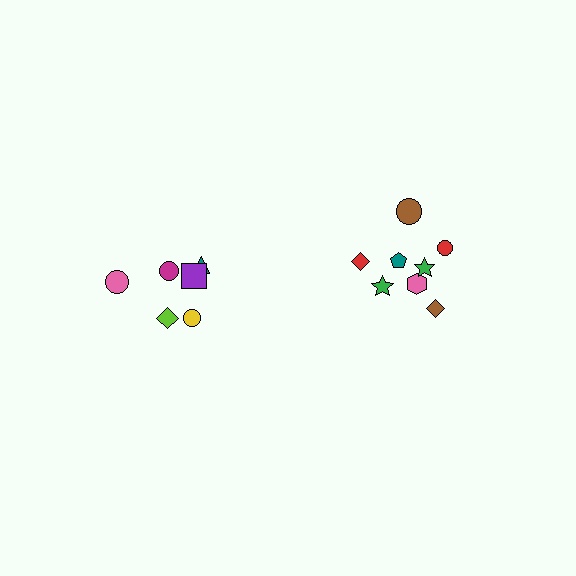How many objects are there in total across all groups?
There are 14 objects.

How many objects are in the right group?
There are 8 objects.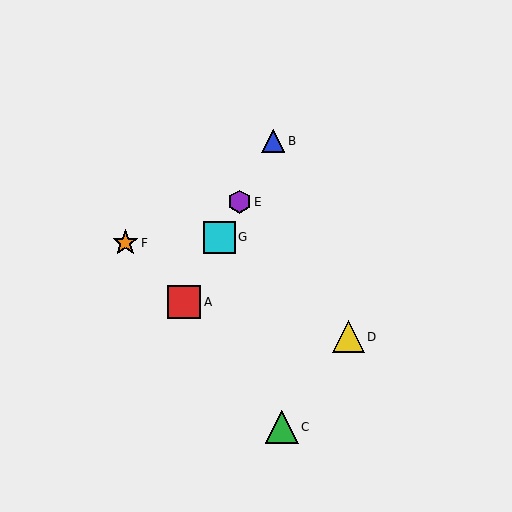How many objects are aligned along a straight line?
4 objects (A, B, E, G) are aligned along a straight line.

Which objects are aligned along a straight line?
Objects A, B, E, G are aligned along a straight line.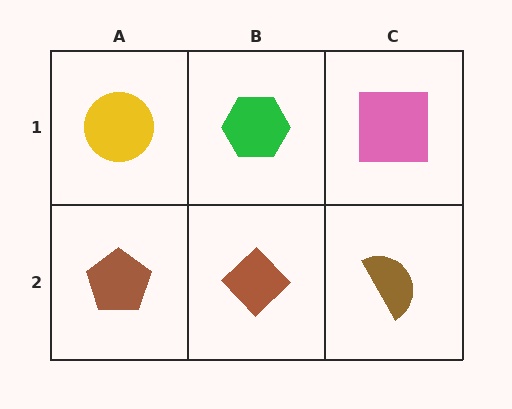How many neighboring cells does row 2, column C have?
2.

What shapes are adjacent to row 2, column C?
A pink square (row 1, column C), a brown diamond (row 2, column B).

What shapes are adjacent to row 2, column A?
A yellow circle (row 1, column A), a brown diamond (row 2, column B).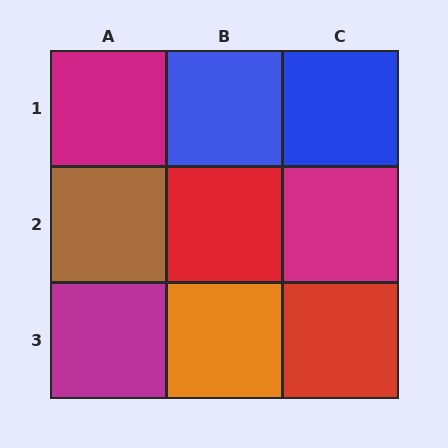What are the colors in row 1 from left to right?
Magenta, blue, blue.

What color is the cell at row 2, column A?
Brown.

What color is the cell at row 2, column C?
Magenta.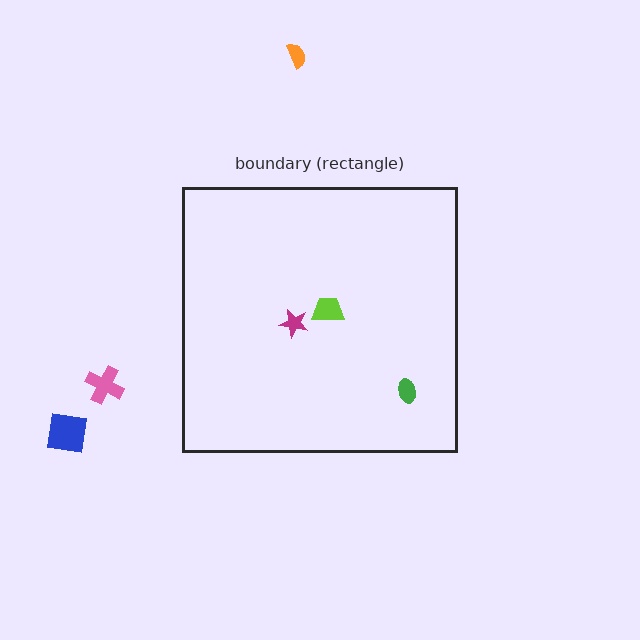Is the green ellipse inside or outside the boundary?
Inside.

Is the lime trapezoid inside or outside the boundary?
Inside.